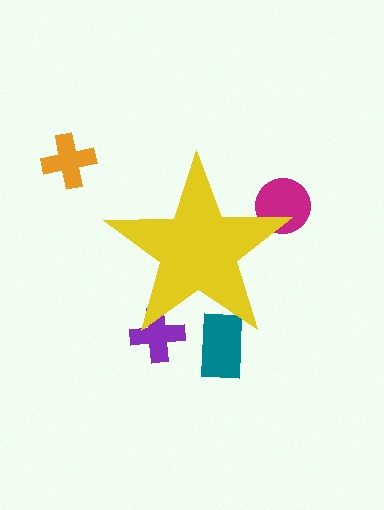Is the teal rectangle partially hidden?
Yes, the teal rectangle is partially hidden behind the yellow star.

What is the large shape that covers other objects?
A yellow star.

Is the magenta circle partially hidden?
Yes, the magenta circle is partially hidden behind the yellow star.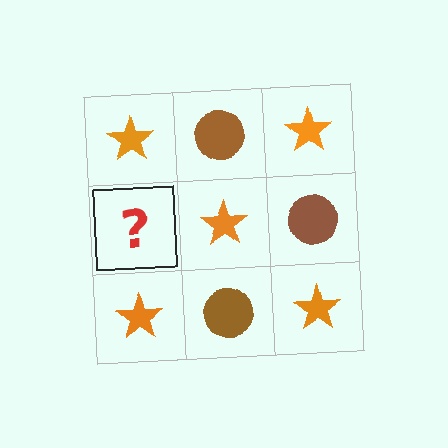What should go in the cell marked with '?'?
The missing cell should contain a brown circle.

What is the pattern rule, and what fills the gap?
The rule is that it alternates orange star and brown circle in a checkerboard pattern. The gap should be filled with a brown circle.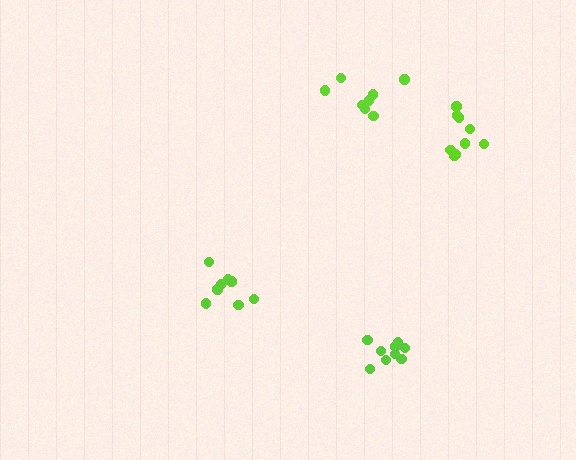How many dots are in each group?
Group 1: 8 dots, Group 2: 9 dots, Group 3: 8 dots, Group 4: 9 dots (34 total).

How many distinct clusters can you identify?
There are 4 distinct clusters.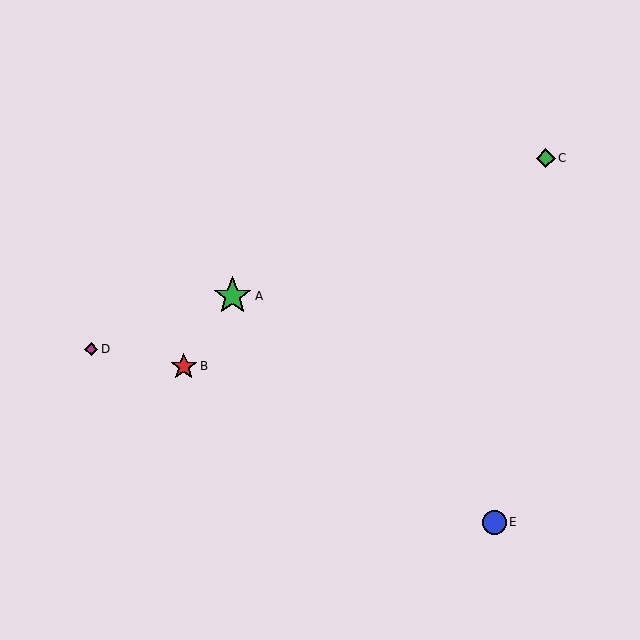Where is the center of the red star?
The center of the red star is at (184, 366).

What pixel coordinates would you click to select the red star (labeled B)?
Click at (184, 366) to select the red star B.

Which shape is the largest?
The green star (labeled A) is the largest.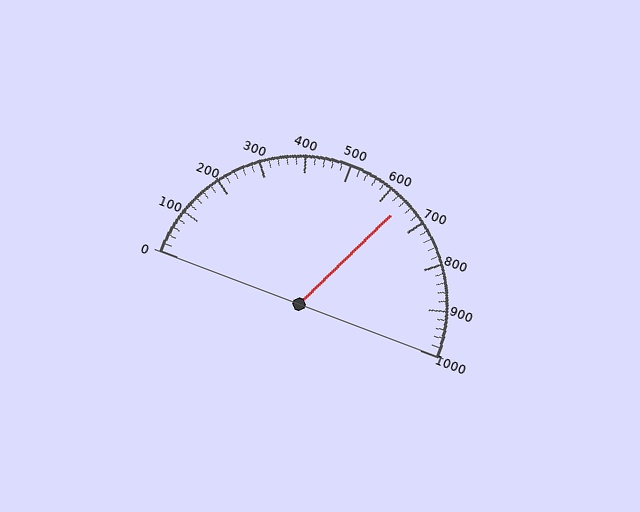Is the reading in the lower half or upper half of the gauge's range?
The reading is in the upper half of the range (0 to 1000).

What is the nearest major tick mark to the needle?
The nearest major tick mark is 600.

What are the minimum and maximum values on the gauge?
The gauge ranges from 0 to 1000.